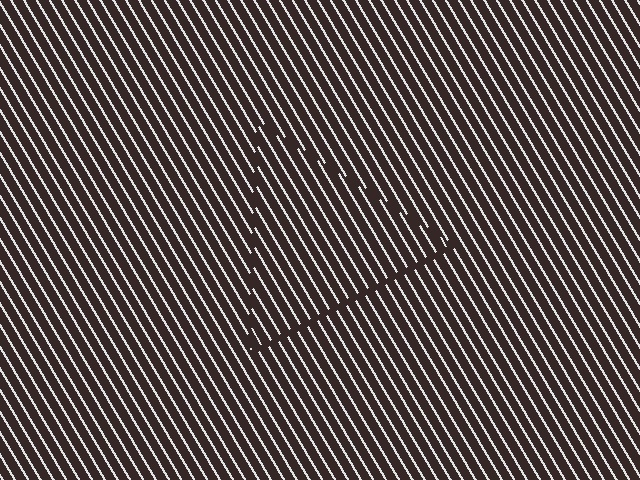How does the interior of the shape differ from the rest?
The interior of the shape contains the same grating, shifted by half a period — the contour is defined by the phase discontinuity where line-ends from the inner and outer gratings abut.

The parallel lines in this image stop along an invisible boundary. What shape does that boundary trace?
An illusory triangle. The interior of the shape contains the same grating, shifted by half a period — the contour is defined by the phase discontinuity where line-ends from the inner and outer gratings abut.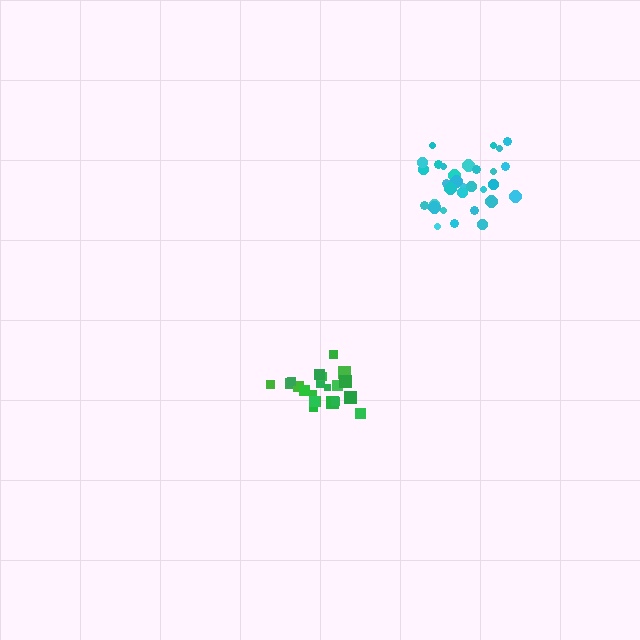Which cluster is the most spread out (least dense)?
Green.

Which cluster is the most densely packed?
Cyan.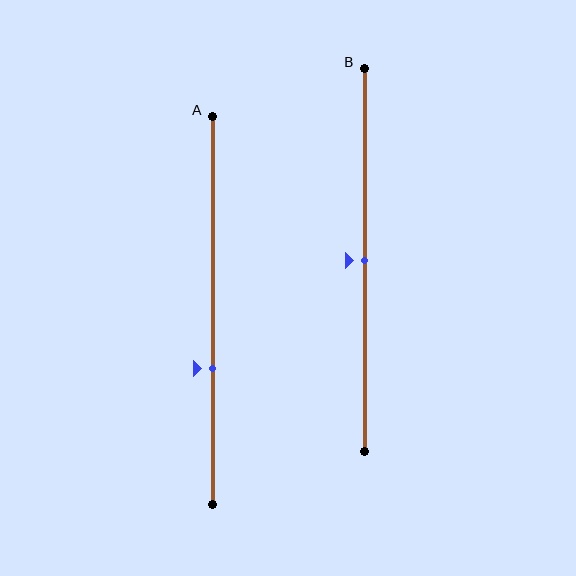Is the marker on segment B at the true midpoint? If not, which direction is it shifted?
Yes, the marker on segment B is at the true midpoint.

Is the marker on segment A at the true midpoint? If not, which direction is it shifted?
No, the marker on segment A is shifted downward by about 15% of the segment length.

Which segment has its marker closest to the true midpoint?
Segment B has its marker closest to the true midpoint.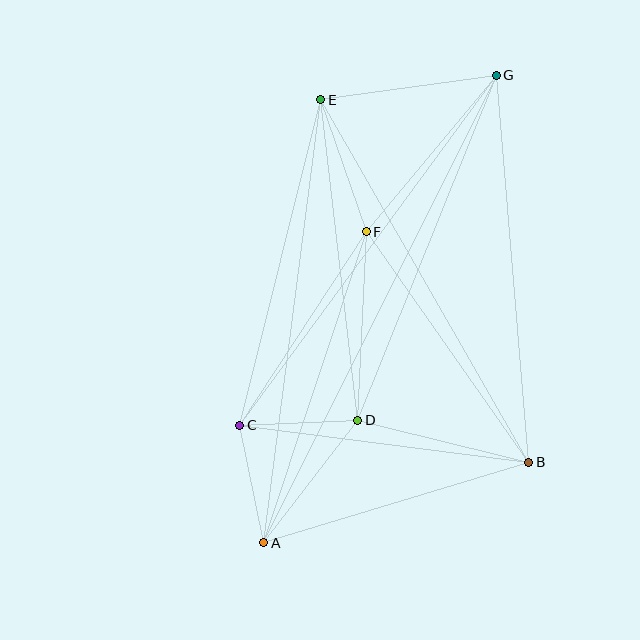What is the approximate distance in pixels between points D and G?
The distance between D and G is approximately 372 pixels.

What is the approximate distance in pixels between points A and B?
The distance between A and B is approximately 277 pixels.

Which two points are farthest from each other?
Points A and G are farthest from each other.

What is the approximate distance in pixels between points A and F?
The distance between A and F is approximately 328 pixels.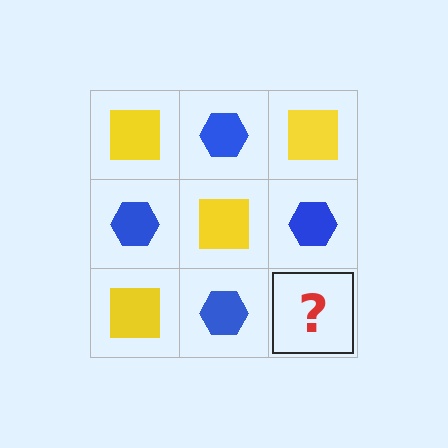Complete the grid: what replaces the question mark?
The question mark should be replaced with a yellow square.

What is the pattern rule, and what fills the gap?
The rule is that it alternates yellow square and blue hexagon in a checkerboard pattern. The gap should be filled with a yellow square.